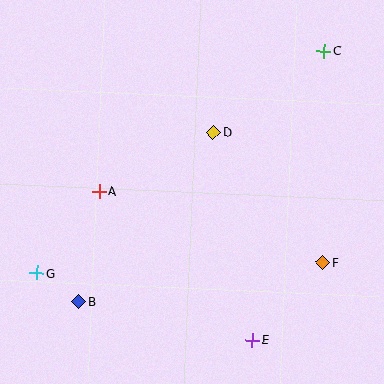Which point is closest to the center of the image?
Point D at (213, 132) is closest to the center.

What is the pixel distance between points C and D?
The distance between C and D is 138 pixels.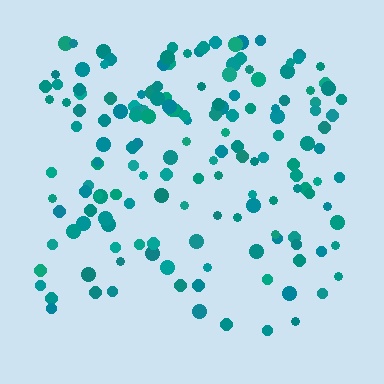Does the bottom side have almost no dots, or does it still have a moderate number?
Still a moderate number, just noticeably fewer than the top.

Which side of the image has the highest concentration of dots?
The top.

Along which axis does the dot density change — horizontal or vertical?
Vertical.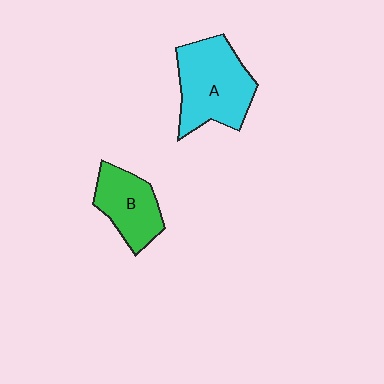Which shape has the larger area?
Shape A (cyan).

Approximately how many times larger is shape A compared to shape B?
Approximately 1.5 times.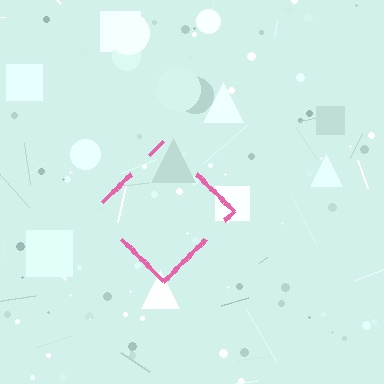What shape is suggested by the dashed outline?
The dashed outline suggests a diamond.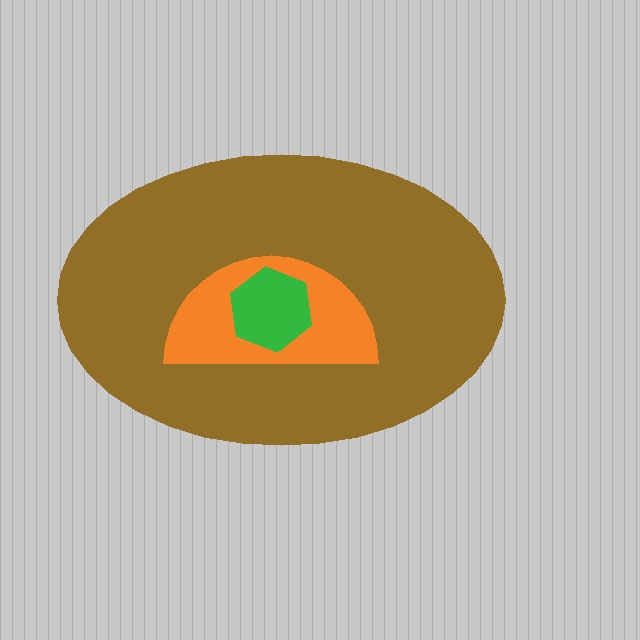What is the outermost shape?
The brown ellipse.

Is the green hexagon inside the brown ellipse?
Yes.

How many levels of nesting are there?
3.